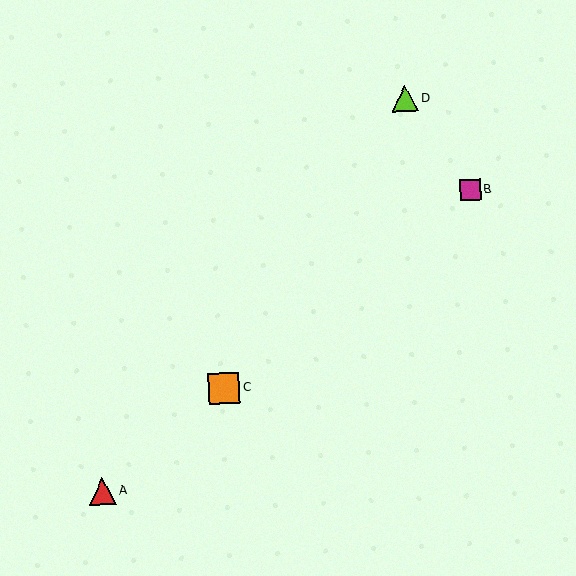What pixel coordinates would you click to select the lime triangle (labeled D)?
Click at (405, 99) to select the lime triangle D.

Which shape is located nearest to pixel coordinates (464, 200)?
The magenta square (labeled B) at (470, 190) is nearest to that location.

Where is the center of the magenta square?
The center of the magenta square is at (470, 190).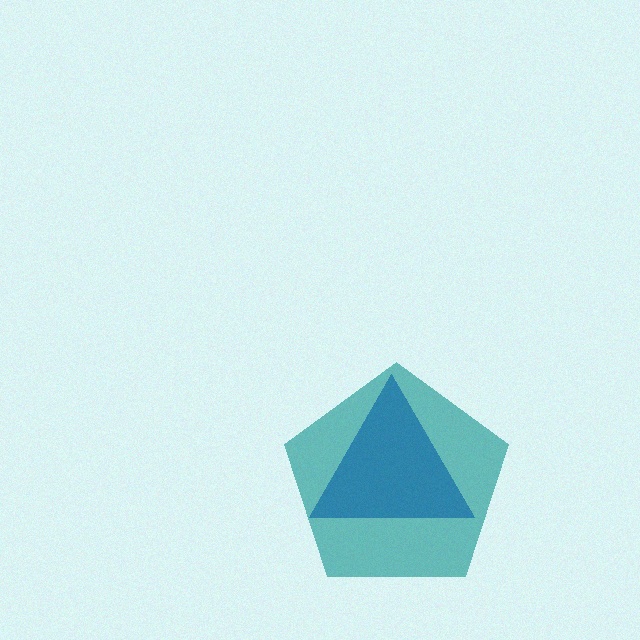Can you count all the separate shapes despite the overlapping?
Yes, there are 2 separate shapes.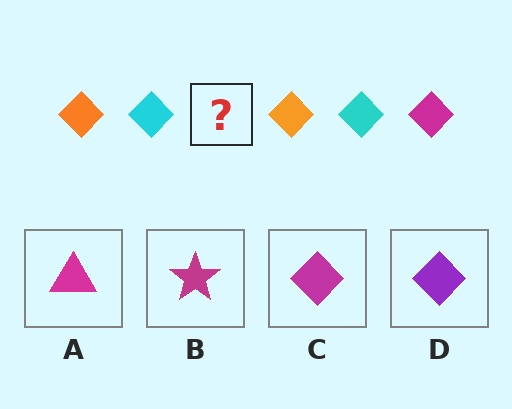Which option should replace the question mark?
Option C.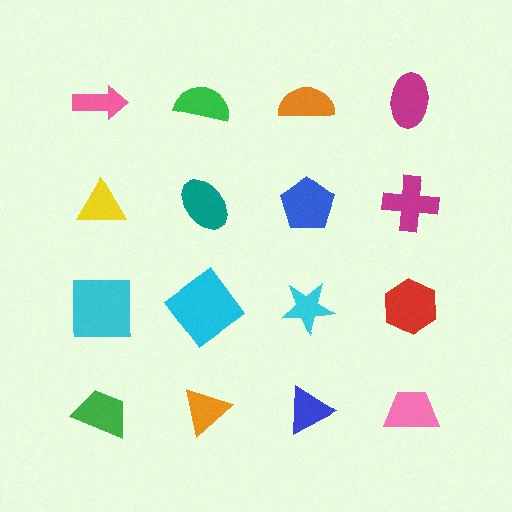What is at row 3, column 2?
A cyan diamond.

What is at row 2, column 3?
A blue pentagon.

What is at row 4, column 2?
An orange triangle.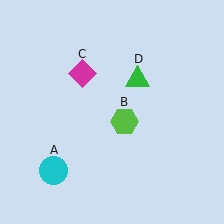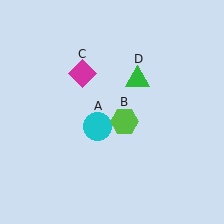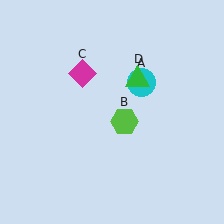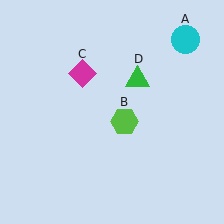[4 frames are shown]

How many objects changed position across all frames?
1 object changed position: cyan circle (object A).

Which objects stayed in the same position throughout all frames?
Lime hexagon (object B) and magenta diamond (object C) and green triangle (object D) remained stationary.